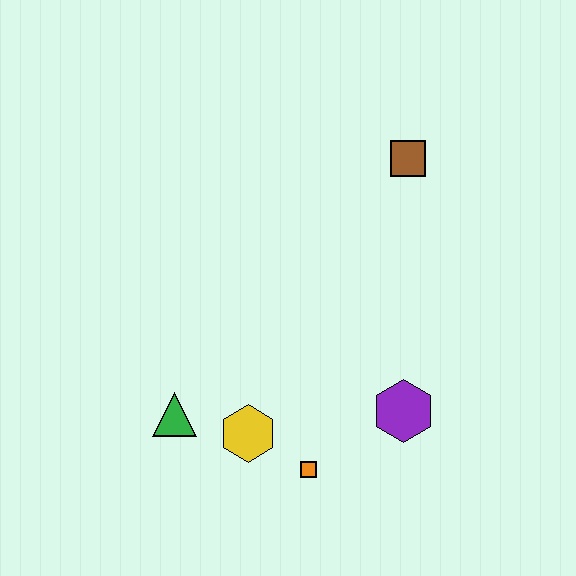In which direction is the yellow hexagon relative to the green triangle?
The yellow hexagon is to the right of the green triangle.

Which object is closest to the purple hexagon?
The orange square is closest to the purple hexagon.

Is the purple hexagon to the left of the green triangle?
No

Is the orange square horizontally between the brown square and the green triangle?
Yes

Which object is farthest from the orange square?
The brown square is farthest from the orange square.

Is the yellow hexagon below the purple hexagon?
Yes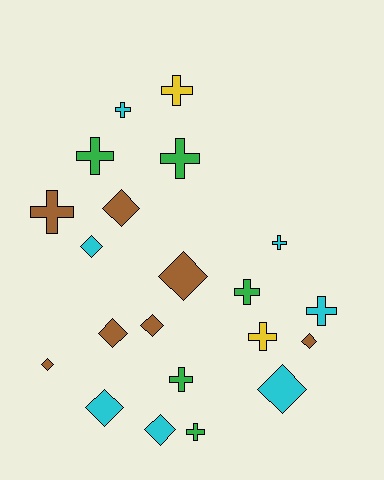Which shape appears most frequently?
Cross, with 11 objects.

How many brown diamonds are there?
There are 6 brown diamonds.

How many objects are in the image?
There are 21 objects.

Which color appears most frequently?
Brown, with 7 objects.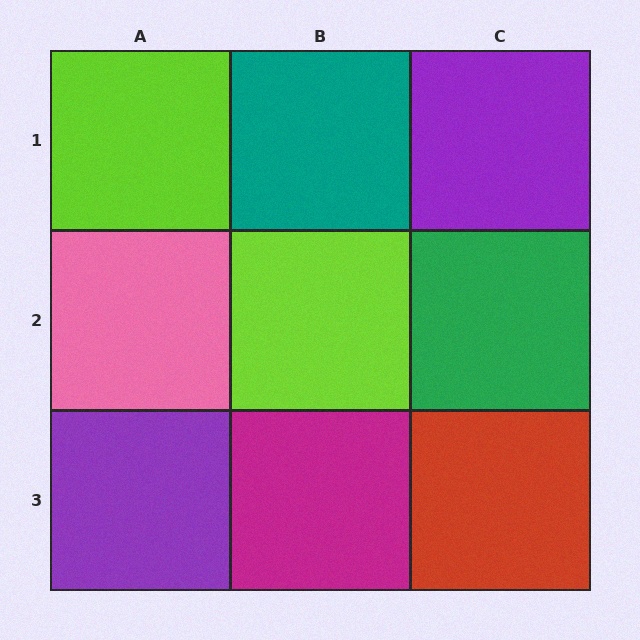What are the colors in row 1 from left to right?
Lime, teal, purple.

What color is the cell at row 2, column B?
Lime.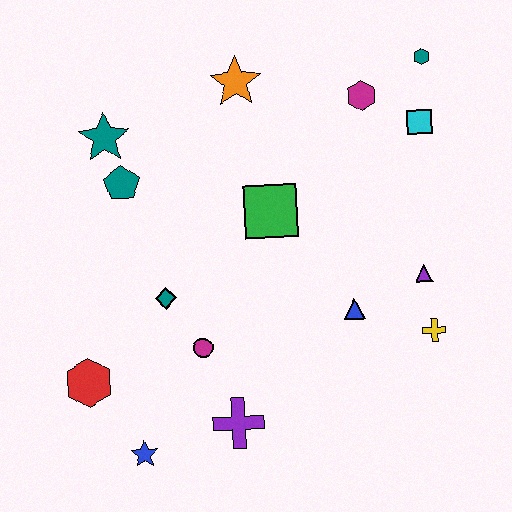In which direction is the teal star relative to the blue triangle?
The teal star is to the left of the blue triangle.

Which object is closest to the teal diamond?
The magenta circle is closest to the teal diamond.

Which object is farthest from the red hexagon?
The teal hexagon is farthest from the red hexagon.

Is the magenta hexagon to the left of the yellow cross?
Yes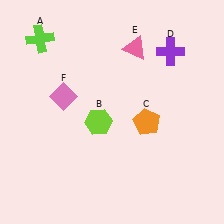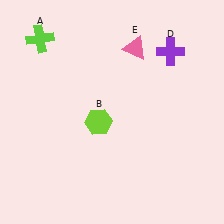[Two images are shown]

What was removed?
The pink diamond (F), the orange pentagon (C) were removed in Image 2.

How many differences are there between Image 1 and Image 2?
There are 2 differences between the two images.